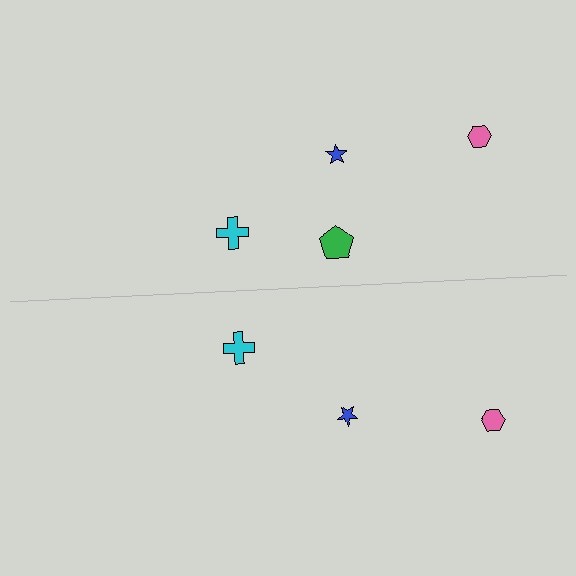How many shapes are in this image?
There are 7 shapes in this image.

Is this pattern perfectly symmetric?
No, the pattern is not perfectly symmetric. A green pentagon is missing from the bottom side.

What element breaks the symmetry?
A green pentagon is missing from the bottom side.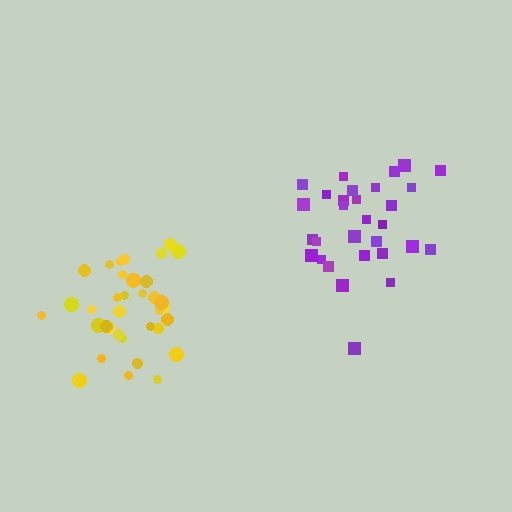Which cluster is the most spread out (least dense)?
Yellow.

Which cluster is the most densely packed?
Purple.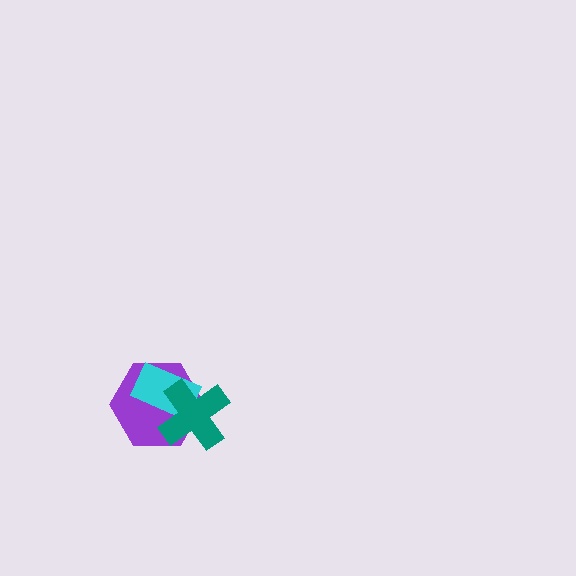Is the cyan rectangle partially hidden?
Yes, it is partially covered by another shape.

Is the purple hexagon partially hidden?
Yes, it is partially covered by another shape.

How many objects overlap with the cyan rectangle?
2 objects overlap with the cyan rectangle.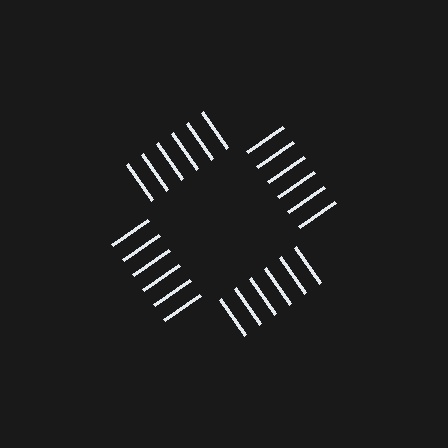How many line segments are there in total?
24 — 6 along each of the 4 edges.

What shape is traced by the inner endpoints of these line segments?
An illusory square — the line segments terminate on its edges but no continuous stroke is drawn.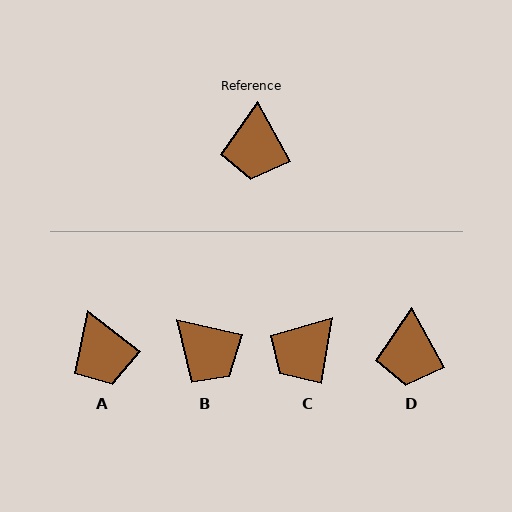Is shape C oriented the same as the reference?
No, it is off by about 38 degrees.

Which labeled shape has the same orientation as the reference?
D.